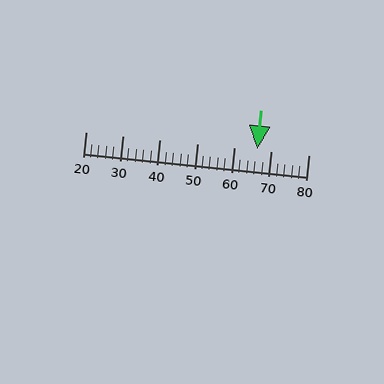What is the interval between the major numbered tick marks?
The major tick marks are spaced 10 units apart.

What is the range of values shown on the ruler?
The ruler shows values from 20 to 80.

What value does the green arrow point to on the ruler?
The green arrow points to approximately 66.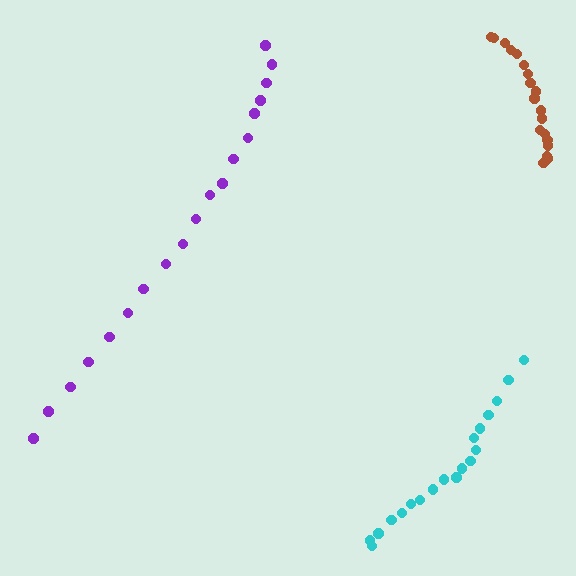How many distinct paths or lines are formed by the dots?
There are 3 distinct paths.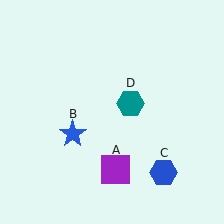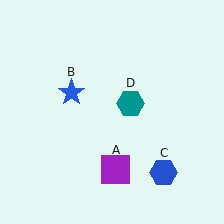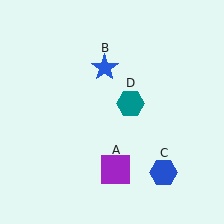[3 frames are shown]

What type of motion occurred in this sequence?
The blue star (object B) rotated clockwise around the center of the scene.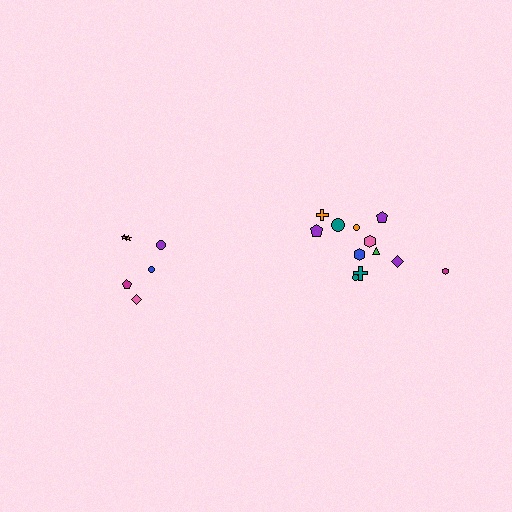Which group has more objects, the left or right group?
The right group.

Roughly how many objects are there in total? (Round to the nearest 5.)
Roughly 20 objects in total.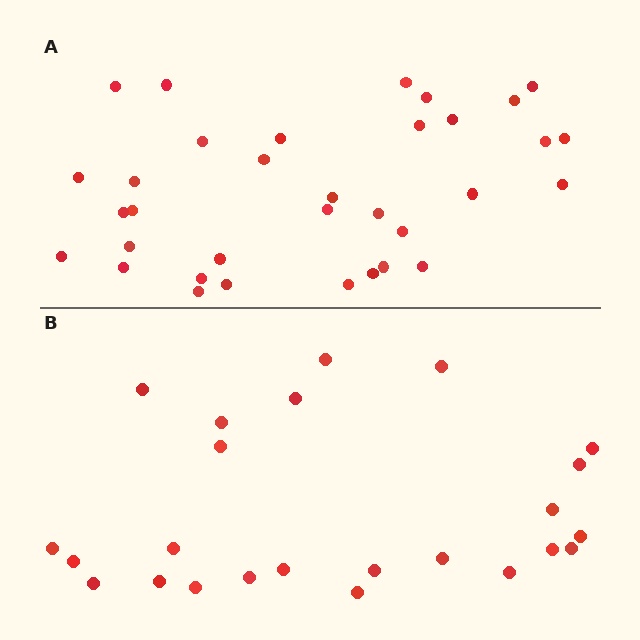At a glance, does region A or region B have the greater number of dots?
Region A (the top region) has more dots.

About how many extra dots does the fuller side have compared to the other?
Region A has roughly 10 or so more dots than region B.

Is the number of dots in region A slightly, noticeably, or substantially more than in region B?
Region A has noticeably more, but not dramatically so. The ratio is roughly 1.4 to 1.